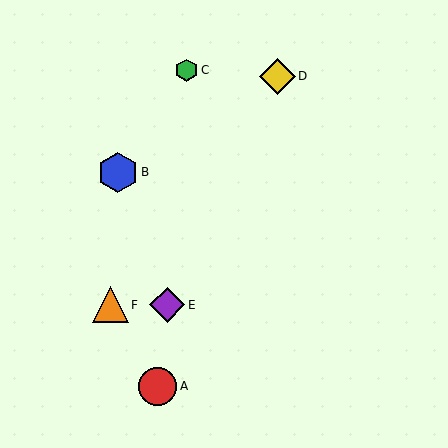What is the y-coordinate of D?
Object D is at y≈76.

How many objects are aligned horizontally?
2 objects (E, F) are aligned horizontally.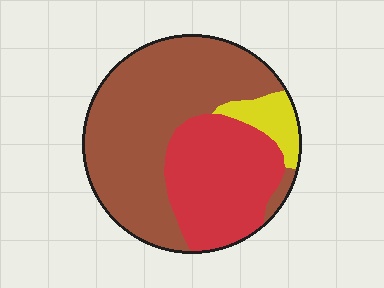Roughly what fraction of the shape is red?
Red takes up about one third (1/3) of the shape.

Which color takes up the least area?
Yellow, at roughly 10%.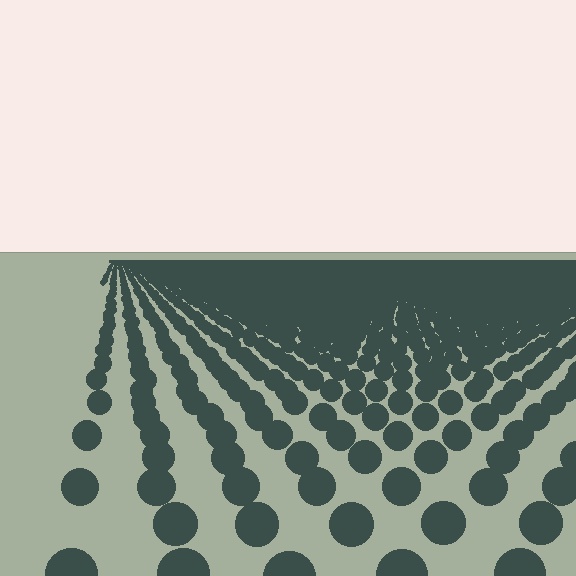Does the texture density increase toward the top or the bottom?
Density increases toward the top.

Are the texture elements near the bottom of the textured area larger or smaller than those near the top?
Larger. Near the bottom, elements are closer to the viewer and appear at a bigger on-screen size.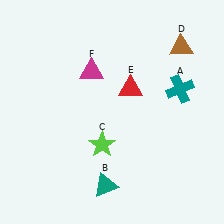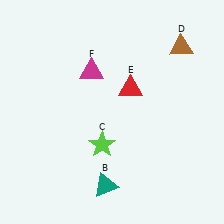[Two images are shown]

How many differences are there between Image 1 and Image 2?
There is 1 difference between the two images.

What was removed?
The teal cross (A) was removed in Image 2.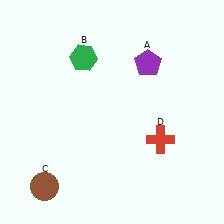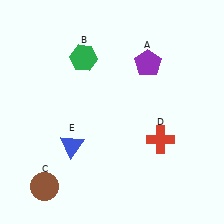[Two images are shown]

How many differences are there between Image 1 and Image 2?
There is 1 difference between the two images.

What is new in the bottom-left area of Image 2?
A blue triangle (E) was added in the bottom-left area of Image 2.